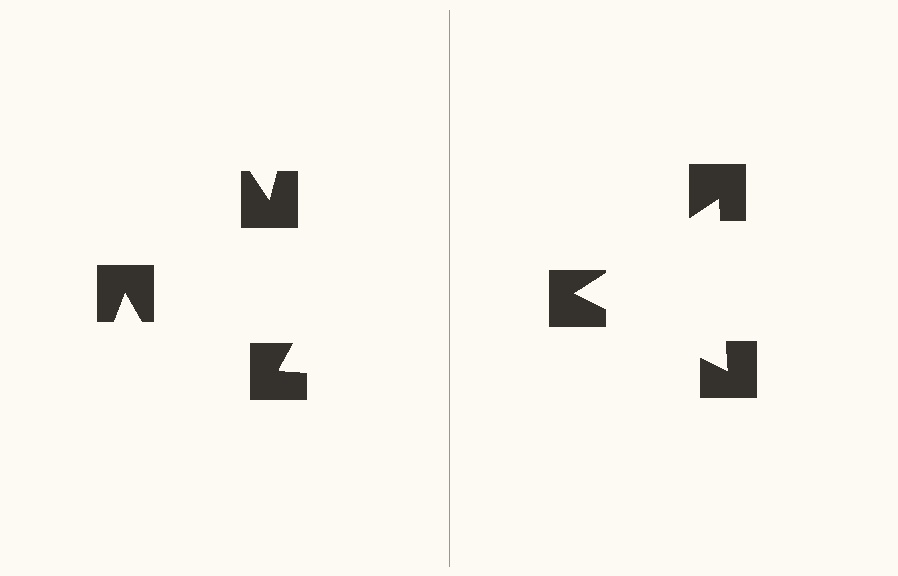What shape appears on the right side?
An illusory triangle.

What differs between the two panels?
The notched squares are positioned identically on both sides; only the wedge orientations differ. On the right they align to a triangle; on the left they are misaligned.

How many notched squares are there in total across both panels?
6 — 3 on each side.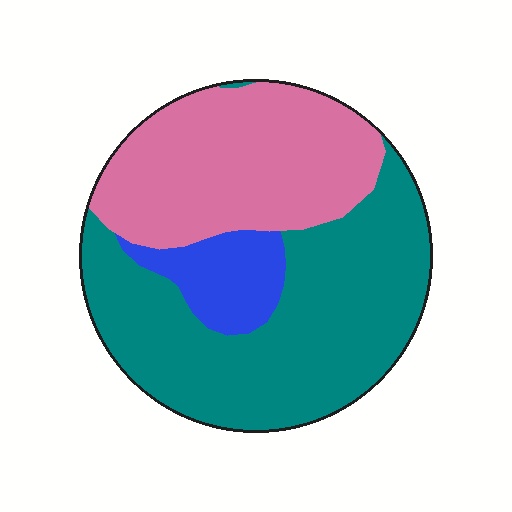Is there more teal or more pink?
Teal.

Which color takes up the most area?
Teal, at roughly 50%.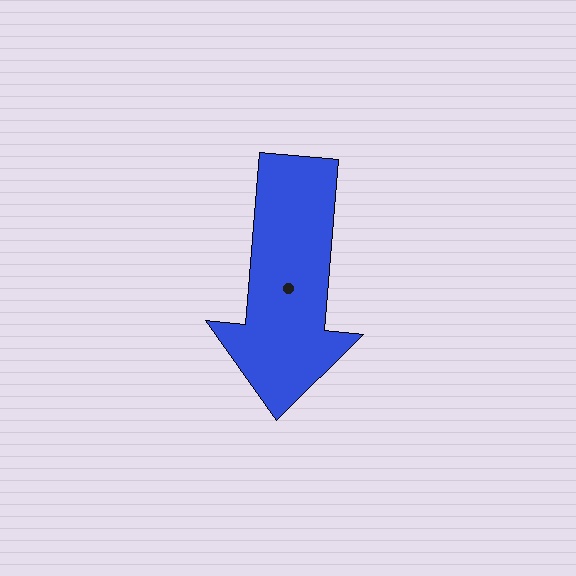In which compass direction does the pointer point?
South.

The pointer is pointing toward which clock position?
Roughly 6 o'clock.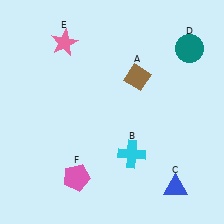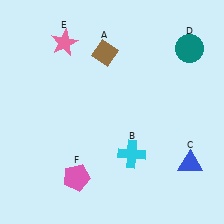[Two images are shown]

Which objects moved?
The objects that moved are: the brown diamond (A), the blue triangle (C).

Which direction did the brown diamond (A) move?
The brown diamond (A) moved left.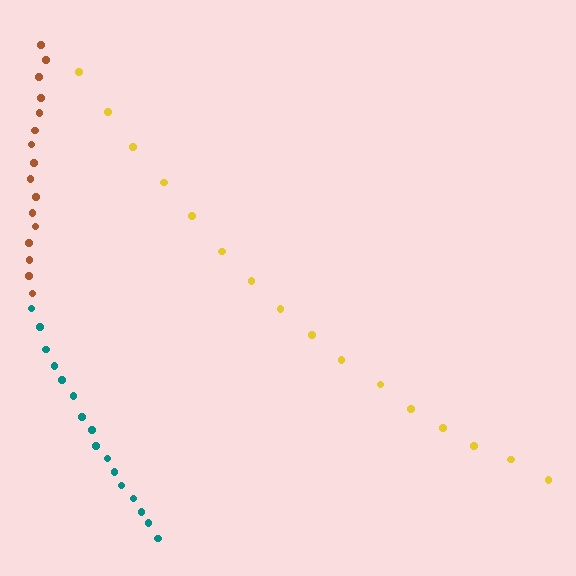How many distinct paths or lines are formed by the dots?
There are 3 distinct paths.